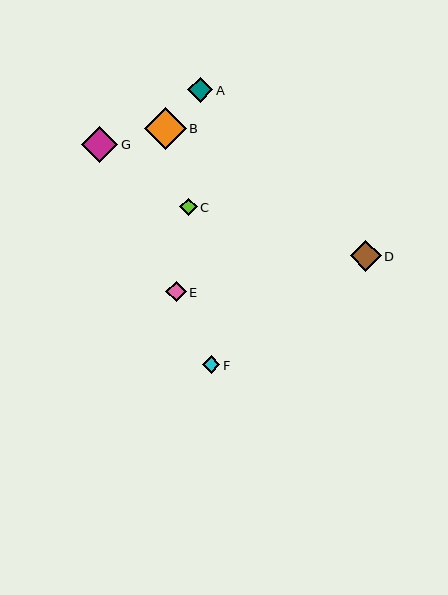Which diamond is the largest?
Diamond B is the largest with a size of approximately 42 pixels.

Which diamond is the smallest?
Diamond C is the smallest with a size of approximately 17 pixels.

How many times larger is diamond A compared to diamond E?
Diamond A is approximately 1.2 times the size of diamond E.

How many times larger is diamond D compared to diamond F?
Diamond D is approximately 1.8 times the size of diamond F.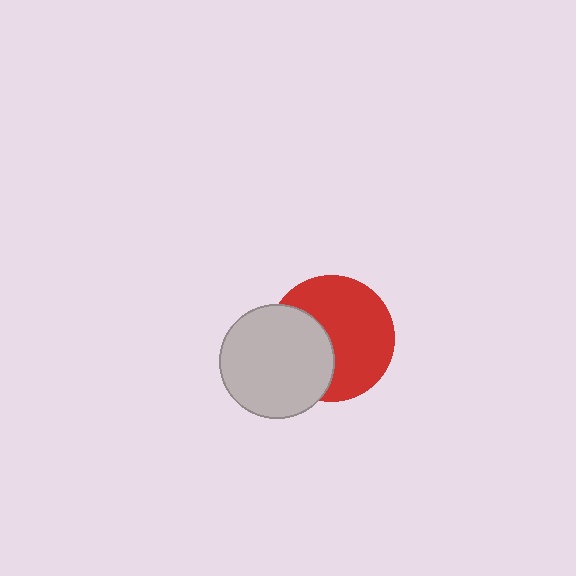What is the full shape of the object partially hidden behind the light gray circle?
The partially hidden object is a red circle.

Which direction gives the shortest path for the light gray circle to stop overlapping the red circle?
Moving left gives the shortest separation.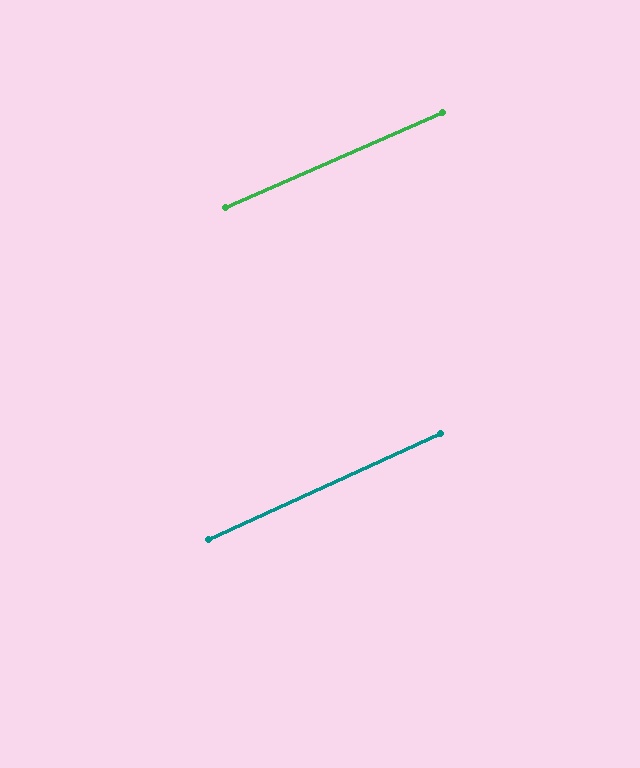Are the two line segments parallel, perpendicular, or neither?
Parallel — their directions differ by only 0.9°.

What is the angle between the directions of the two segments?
Approximately 1 degree.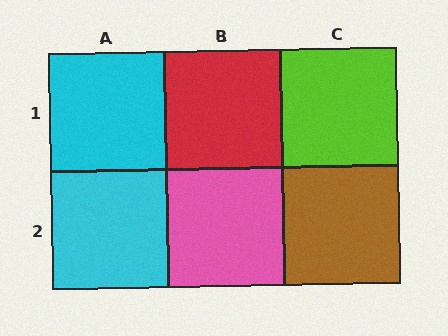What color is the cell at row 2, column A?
Cyan.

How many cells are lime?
1 cell is lime.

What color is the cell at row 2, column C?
Brown.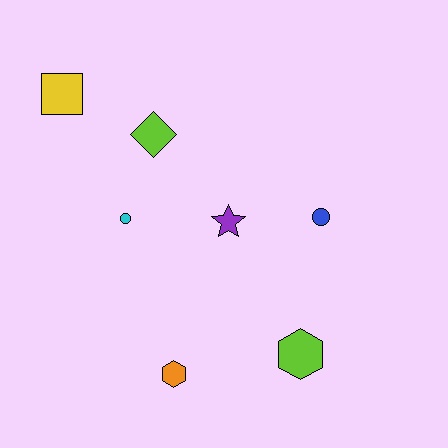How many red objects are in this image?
There are no red objects.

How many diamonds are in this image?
There is 1 diamond.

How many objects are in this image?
There are 7 objects.